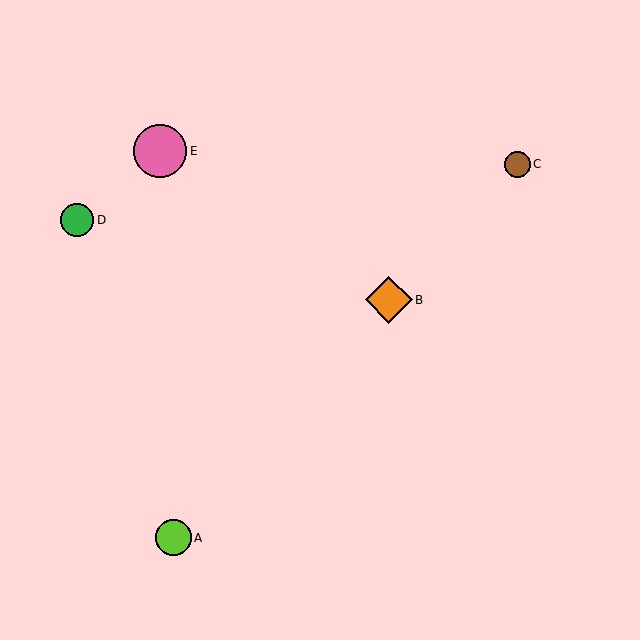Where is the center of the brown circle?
The center of the brown circle is at (517, 164).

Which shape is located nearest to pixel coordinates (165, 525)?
The lime circle (labeled A) at (173, 538) is nearest to that location.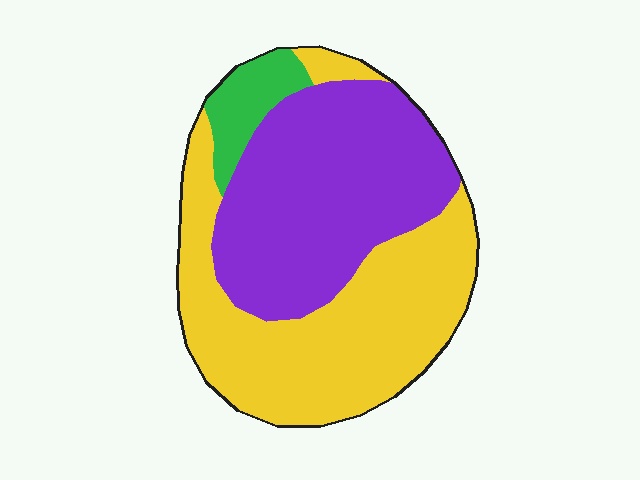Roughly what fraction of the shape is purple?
Purple takes up between a third and a half of the shape.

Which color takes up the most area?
Yellow, at roughly 50%.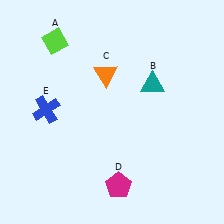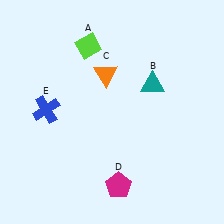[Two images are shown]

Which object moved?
The lime diamond (A) moved right.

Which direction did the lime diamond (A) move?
The lime diamond (A) moved right.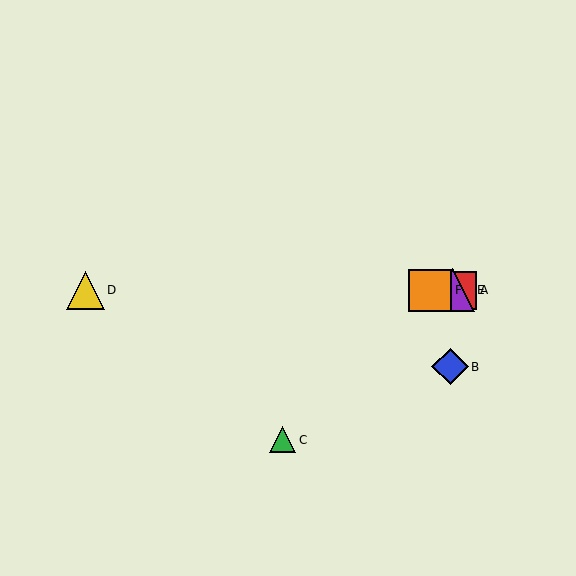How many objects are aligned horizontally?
4 objects (A, D, E, F) are aligned horizontally.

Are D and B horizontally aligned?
No, D is at y≈290 and B is at y≈367.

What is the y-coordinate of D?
Object D is at y≈290.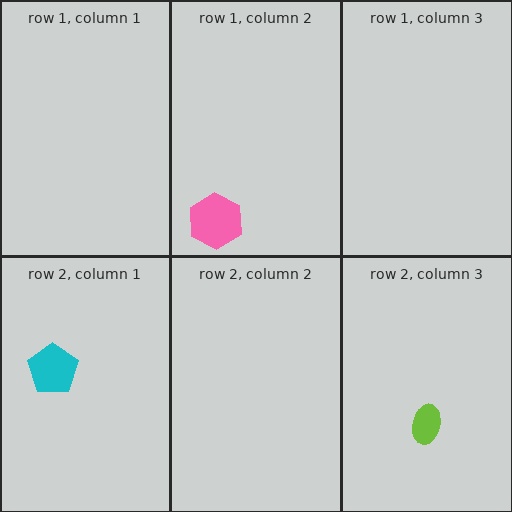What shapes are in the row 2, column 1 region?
The cyan pentagon.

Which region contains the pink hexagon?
The row 1, column 2 region.